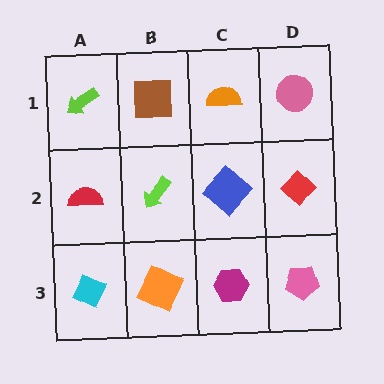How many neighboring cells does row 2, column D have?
3.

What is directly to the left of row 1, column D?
An orange semicircle.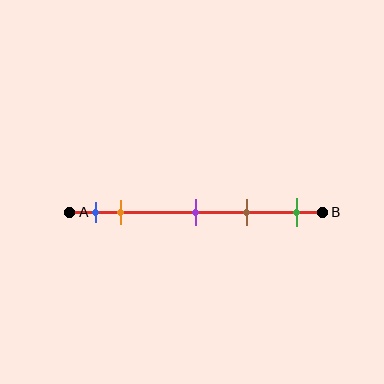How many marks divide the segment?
There are 5 marks dividing the segment.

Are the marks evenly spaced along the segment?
No, the marks are not evenly spaced.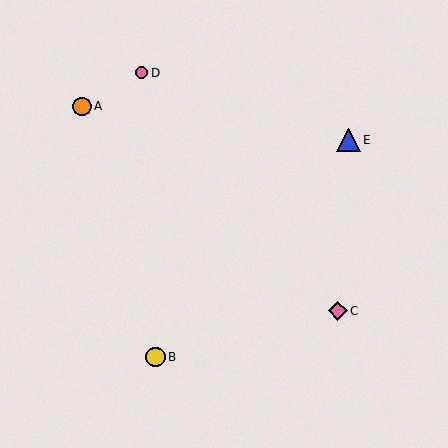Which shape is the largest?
The blue triangle (labeled E) is the largest.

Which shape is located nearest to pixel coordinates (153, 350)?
The yellow circle (labeled B) at (155, 357) is nearest to that location.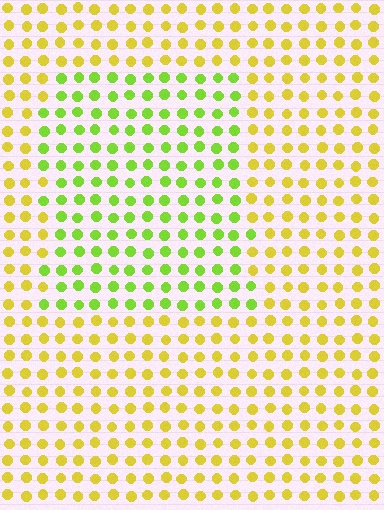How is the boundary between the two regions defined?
The boundary is defined purely by a slight shift in hue (about 40 degrees). Spacing, size, and orientation are identical on both sides.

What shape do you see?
I see a rectangle.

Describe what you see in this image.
The image is filled with small yellow elements in a uniform arrangement. A rectangle-shaped region is visible where the elements are tinted to a slightly different hue, forming a subtle color boundary.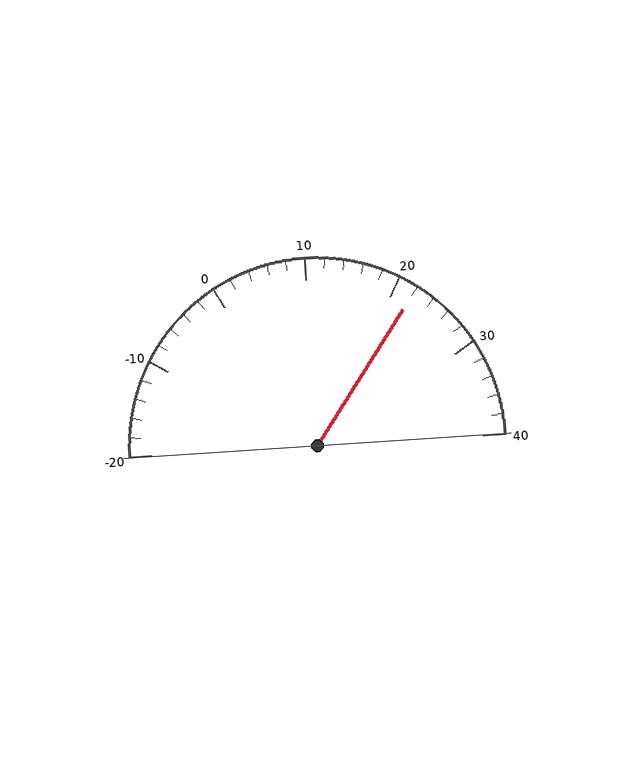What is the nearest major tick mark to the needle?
The nearest major tick mark is 20.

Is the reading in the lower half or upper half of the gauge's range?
The reading is in the upper half of the range (-20 to 40).